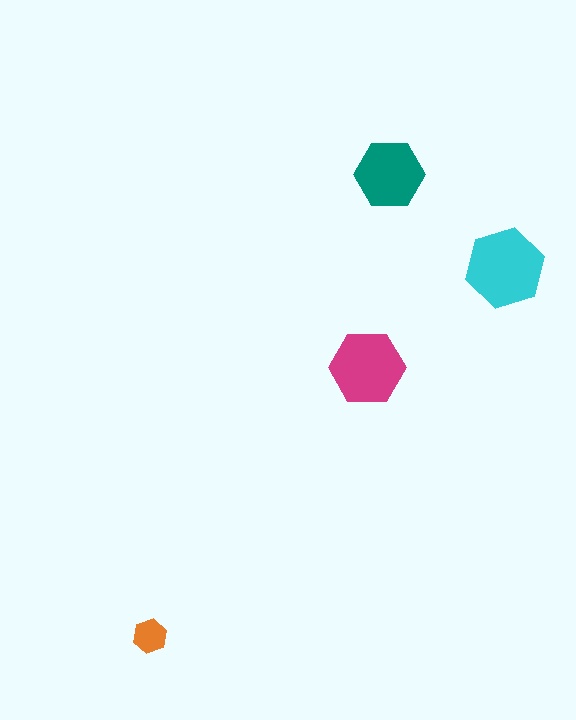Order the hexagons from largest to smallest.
the cyan one, the magenta one, the teal one, the orange one.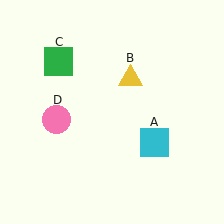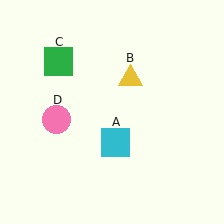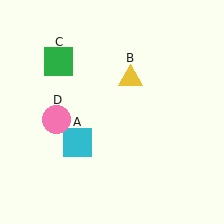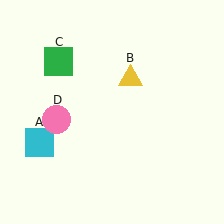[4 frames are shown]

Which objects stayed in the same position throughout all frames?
Yellow triangle (object B) and green square (object C) and pink circle (object D) remained stationary.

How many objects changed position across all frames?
1 object changed position: cyan square (object A).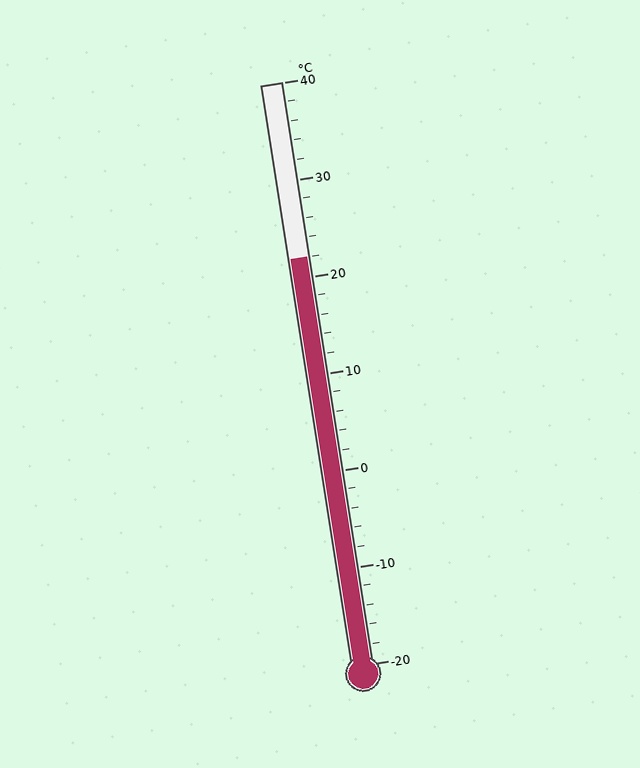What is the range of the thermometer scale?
The thermometer scale ranges from -20°C to 40°C.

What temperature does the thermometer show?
The thermometer shows approximately 22°C.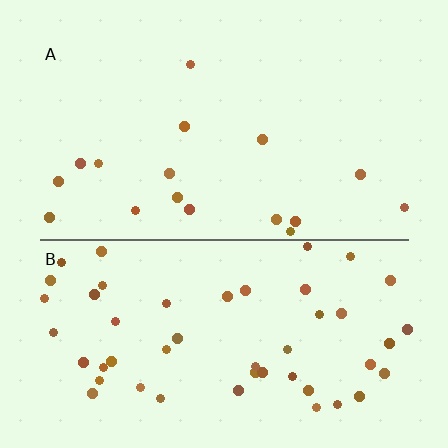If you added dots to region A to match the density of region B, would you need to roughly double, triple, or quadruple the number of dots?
Approximately triple.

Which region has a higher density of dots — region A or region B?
B (the bottom).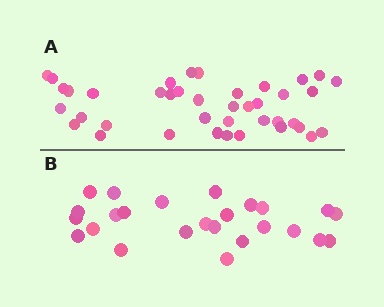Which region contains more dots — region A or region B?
Region A (the top region) has more dots.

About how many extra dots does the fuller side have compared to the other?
Region A has approximately 15 more dots than region B.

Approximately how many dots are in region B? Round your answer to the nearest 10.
About 20 dots. (The exact count is 25, which rounds to 20.)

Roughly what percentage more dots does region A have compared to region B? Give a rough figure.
About 60% more.